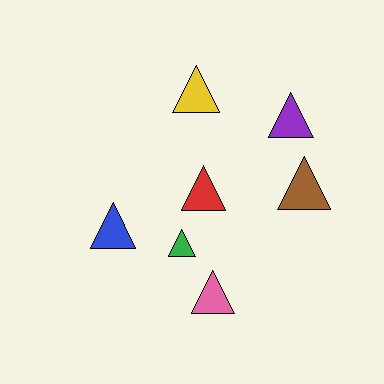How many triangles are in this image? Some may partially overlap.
There are 7 triangles.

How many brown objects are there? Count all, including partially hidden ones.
There is 1 brown object.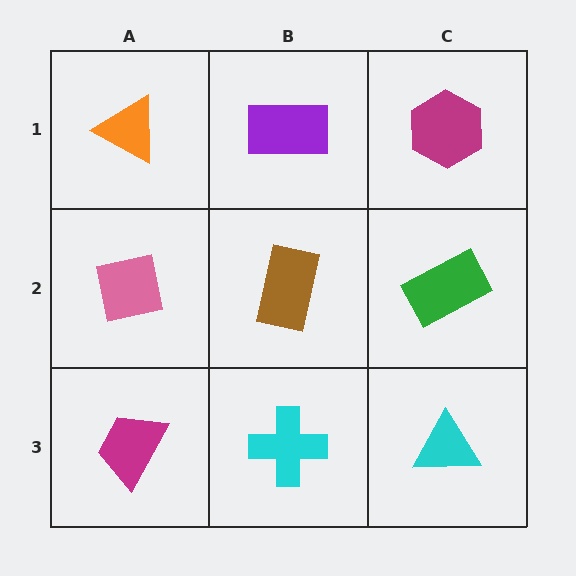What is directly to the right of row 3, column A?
A cyan cross.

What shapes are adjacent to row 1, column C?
A green rectangle (row 2, column C), a purple rectangle (row 1, column B).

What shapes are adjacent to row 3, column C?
A green rectangle (row 2, column C), a cyan cross (row 3, column B).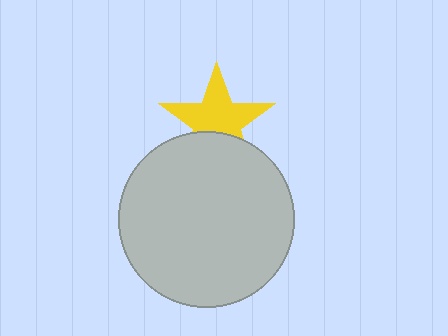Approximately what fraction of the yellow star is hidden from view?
Roughly 34% of the yellow star is hidden behind the light gray circle.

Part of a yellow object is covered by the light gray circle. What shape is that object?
It is a star.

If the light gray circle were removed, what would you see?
You would see the complete yellow star.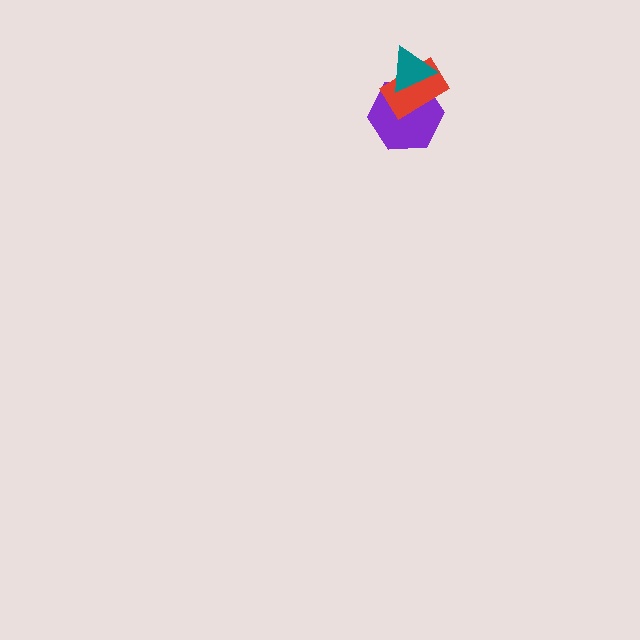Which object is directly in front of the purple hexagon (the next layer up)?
The red rectangle is directly in front of the purple hexagon.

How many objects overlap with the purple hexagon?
2 objects overlap with the purple hexagon.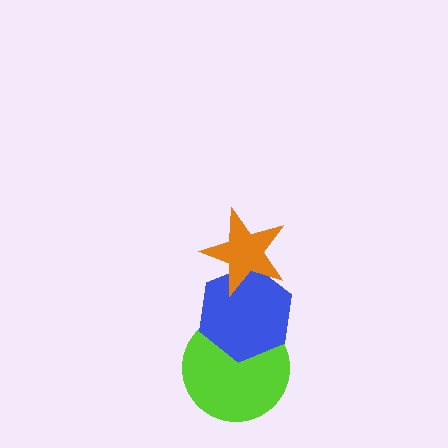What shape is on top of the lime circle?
The blue hexagon is on top of the lime circle.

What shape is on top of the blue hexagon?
The orange star is on top of the blue hexagon.